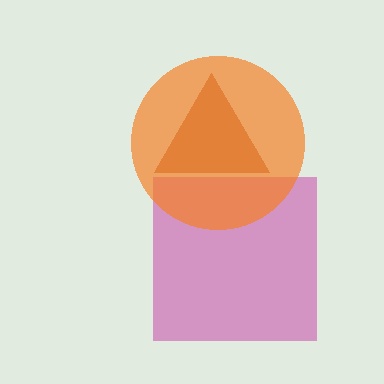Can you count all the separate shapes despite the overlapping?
Yes, there are 3 separate shapes.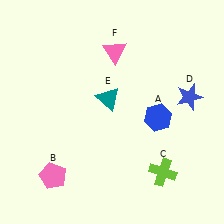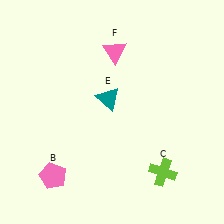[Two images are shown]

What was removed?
The blue hexagon (A), the blue star (D) were removed in Image 2.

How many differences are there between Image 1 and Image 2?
There are 2 differences between the two images.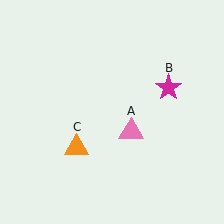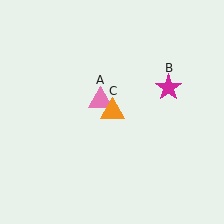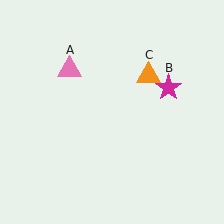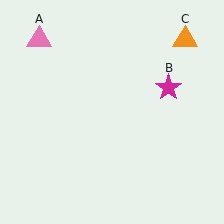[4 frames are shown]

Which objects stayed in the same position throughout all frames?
Magenta star (object B) remained stationary.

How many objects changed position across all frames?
2 objects changed position: pink triangle (object A), orange triangle (object C).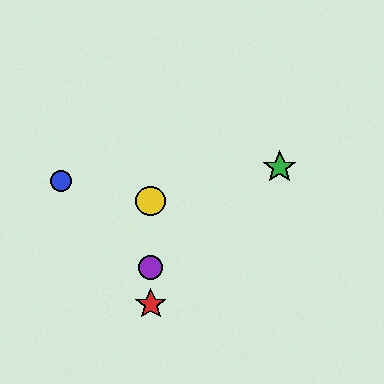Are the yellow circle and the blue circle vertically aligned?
No, the yellow circle is at x≈151 and the blue circle is at x≈61.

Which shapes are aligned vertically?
The red star, the yellow circle, the purple circle are aligned vertically.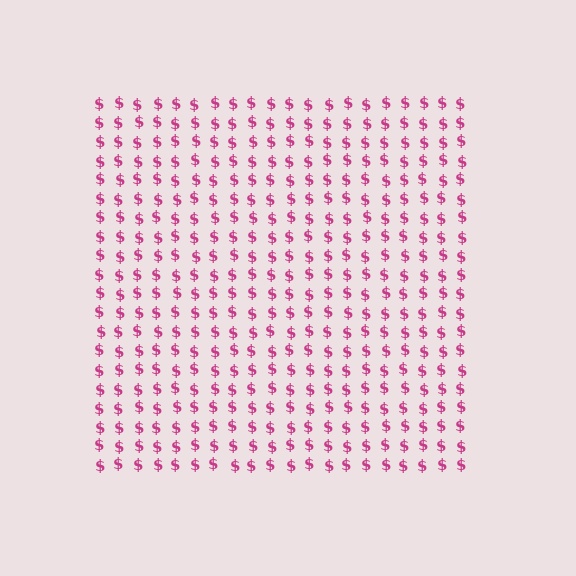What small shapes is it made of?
It is made of small dollar signs.